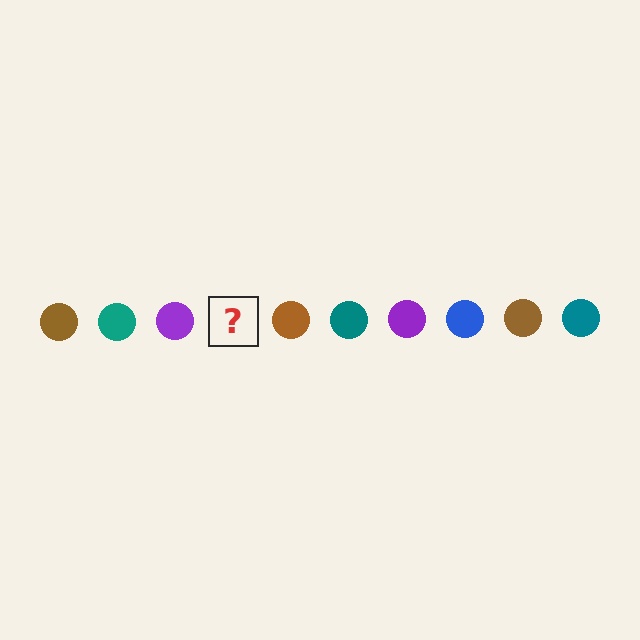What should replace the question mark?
The question mark should be replaced with a blue circle.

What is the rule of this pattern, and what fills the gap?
The rule is that the pattern cycles through brown, teal, purple, blue circles. The gap should be filled with a blue circle.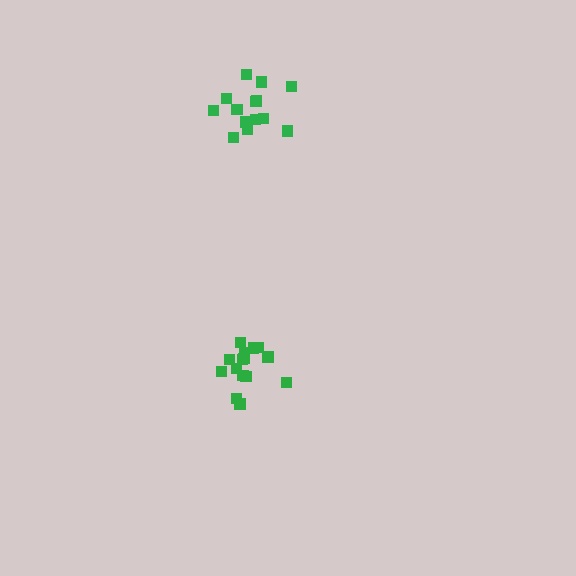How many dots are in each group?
Group 1: 16 dots, Group 2: 15 dots (31 total).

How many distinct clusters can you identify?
There are 2 distinct clusters.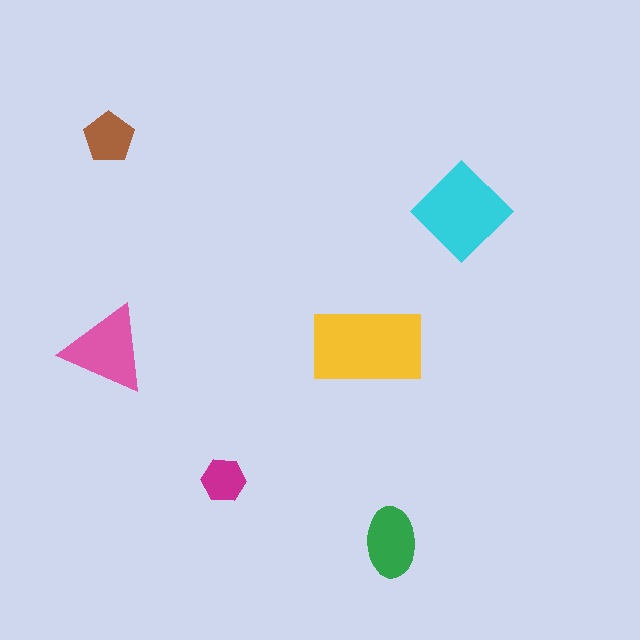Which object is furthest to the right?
The cyan diamond is rightmost.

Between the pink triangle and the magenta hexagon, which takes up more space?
The pink triangle.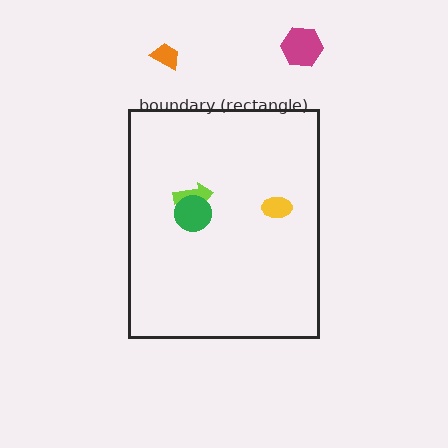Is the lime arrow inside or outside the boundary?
Inside.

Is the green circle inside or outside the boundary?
Inside.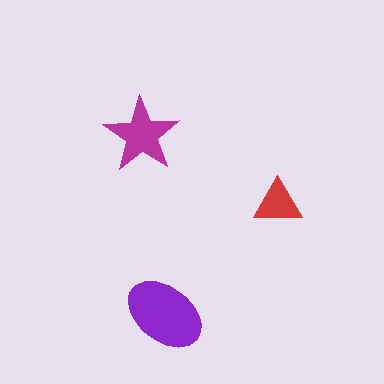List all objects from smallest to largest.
The red triangle, the magenta star, the purple ellipse.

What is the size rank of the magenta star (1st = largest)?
2nd.